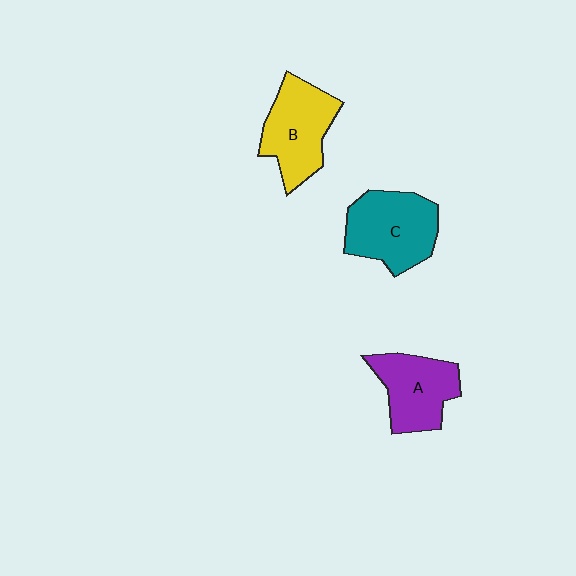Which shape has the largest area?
Shape C (teal).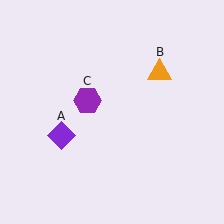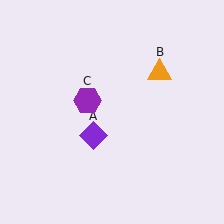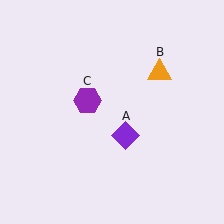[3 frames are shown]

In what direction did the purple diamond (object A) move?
The purple diamond (object A) moved right.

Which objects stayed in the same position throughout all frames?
Orange triangle (object B) and purple hexagon (object C) remained stationary.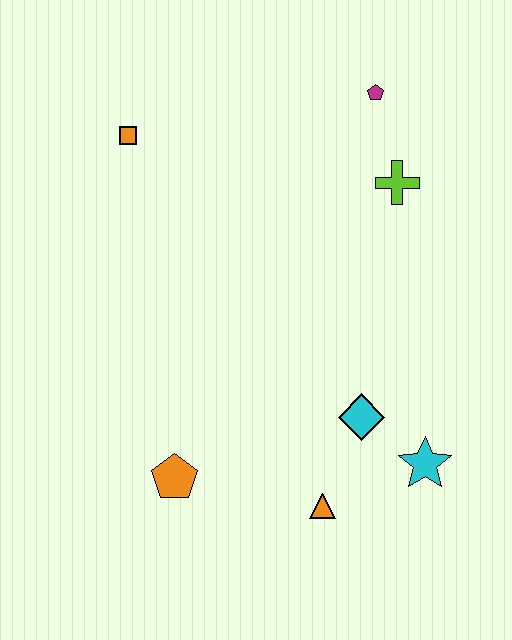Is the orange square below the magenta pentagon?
Yes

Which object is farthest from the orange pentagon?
The magenta pentagon is farthest from the orange pentagon.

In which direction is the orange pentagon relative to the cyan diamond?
The orange pentagon is to the left of the cyan diamond.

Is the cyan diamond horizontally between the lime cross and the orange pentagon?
Yes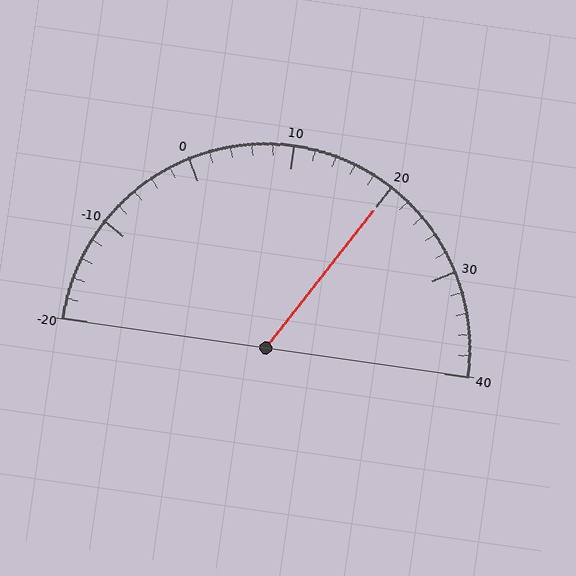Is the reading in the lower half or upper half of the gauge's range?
The reading is in the upper half of the range (-20 to 40).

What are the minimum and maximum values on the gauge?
The gauge ranges from -20 to 40.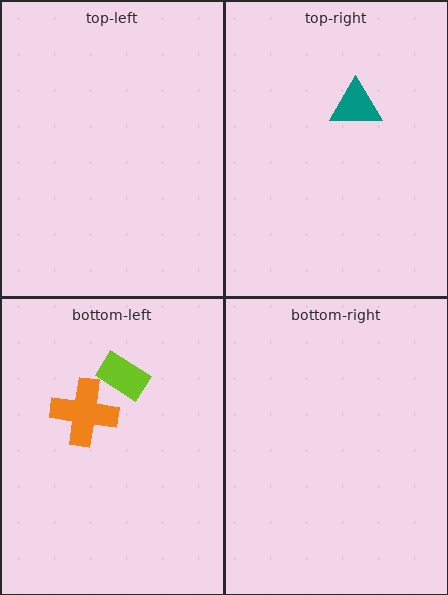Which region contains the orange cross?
The bottom-left region.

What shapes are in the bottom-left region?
The lime rectangle, the orange cross.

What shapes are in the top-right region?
The teal triangle.